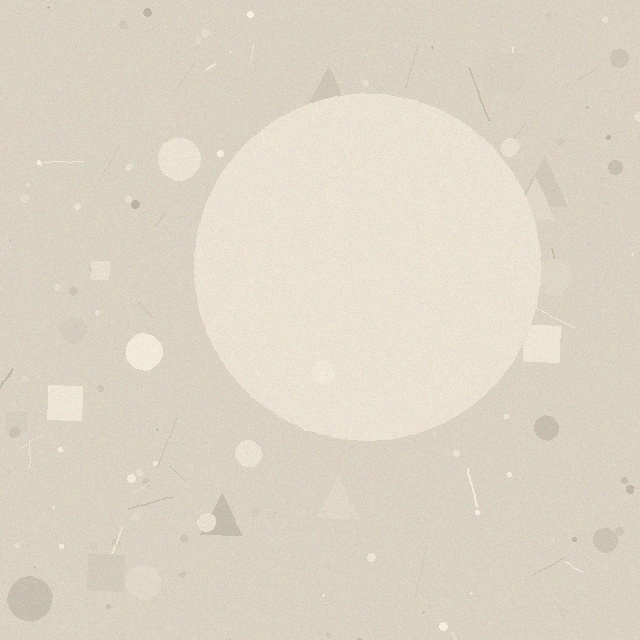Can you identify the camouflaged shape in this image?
The camouflaged shape is a circle.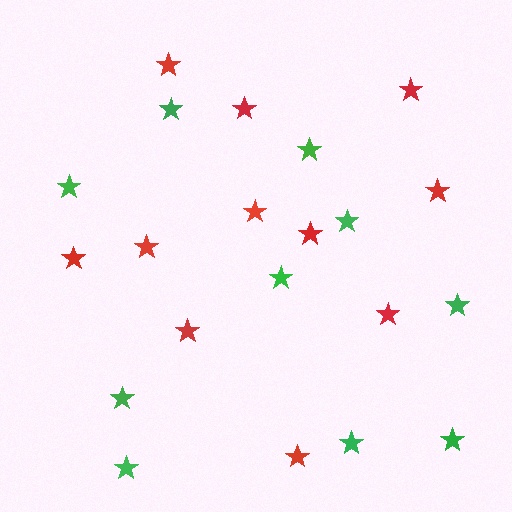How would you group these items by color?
There are 2 groups: one group of red stars (11) and one group of green stars (10).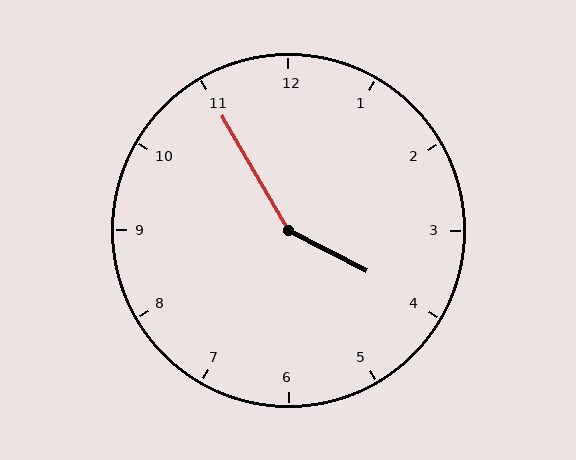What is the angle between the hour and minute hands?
Approximately 148 degrees.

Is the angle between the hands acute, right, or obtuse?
It is obtuse.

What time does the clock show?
3:55.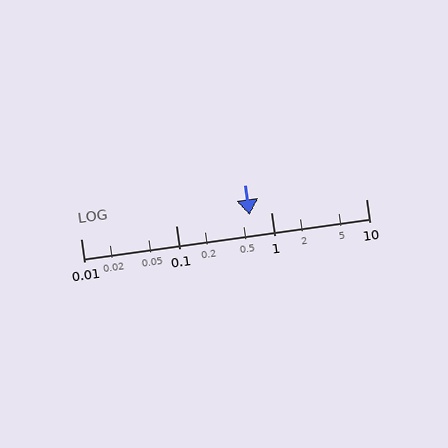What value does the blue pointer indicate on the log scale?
The pointer indicates approximately 0.59.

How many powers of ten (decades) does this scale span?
The scale spans 3 decades, from 0.01 to 10.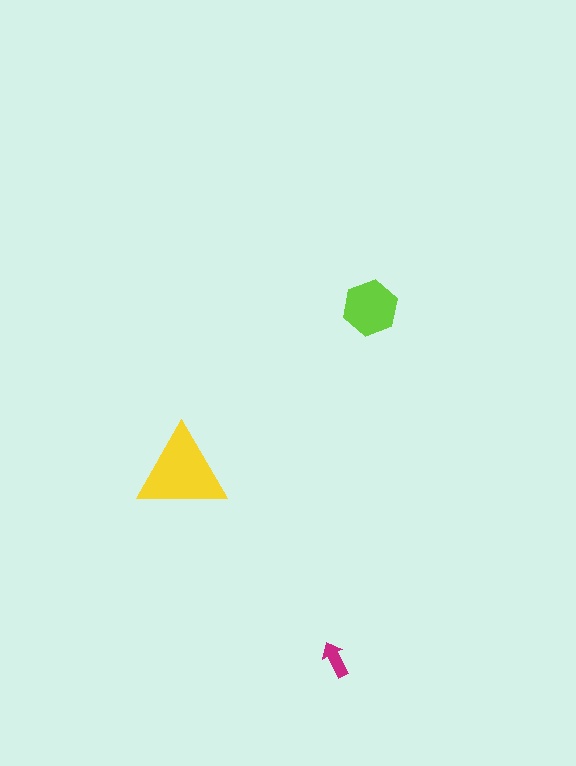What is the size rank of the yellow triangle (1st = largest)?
1st.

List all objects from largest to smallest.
The yellow triangle, the lime hexagon, the magenta arrow.